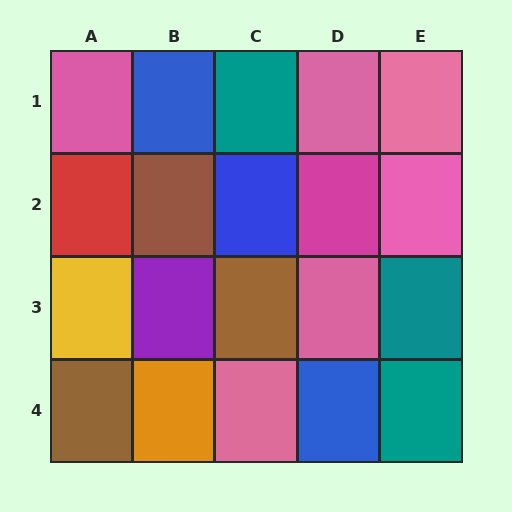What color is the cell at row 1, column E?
Pink.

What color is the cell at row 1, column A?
Pink.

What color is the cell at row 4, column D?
Blue.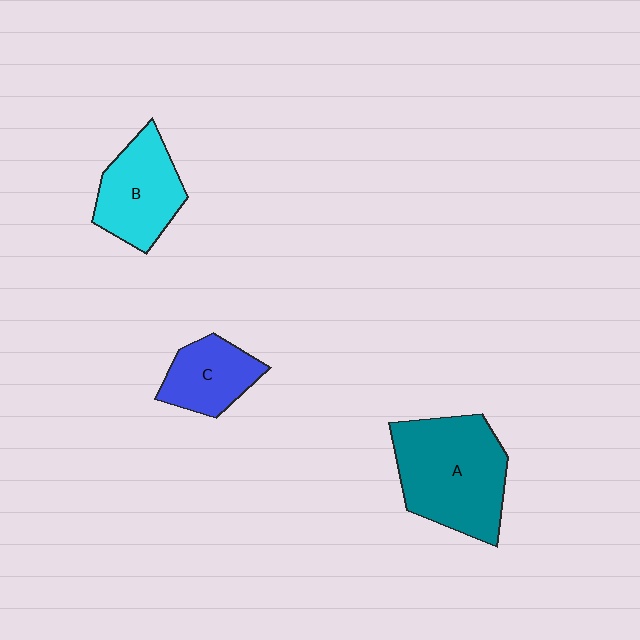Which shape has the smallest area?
Shape C (blue).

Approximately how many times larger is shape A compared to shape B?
Approximately 1.5 times.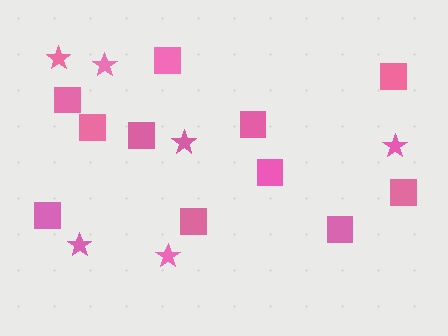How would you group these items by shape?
There are 2 groups: one group of squares (11) and one group of stars (6).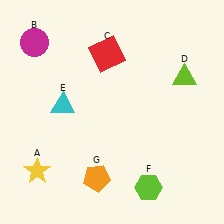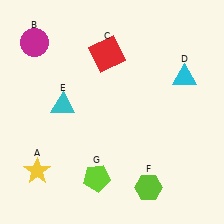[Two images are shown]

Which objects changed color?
D changed from lime to cyan. G changed from orange to lime.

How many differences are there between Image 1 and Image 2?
There are 2 differences between the two images.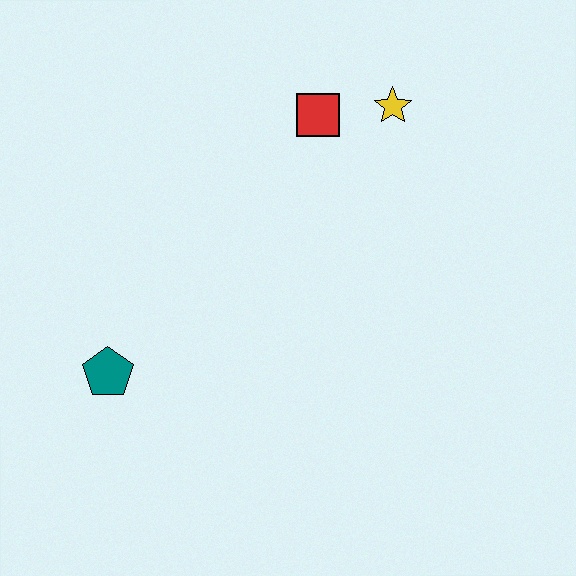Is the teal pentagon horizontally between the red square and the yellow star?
No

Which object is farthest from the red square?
The teal pentagon is farthest from the red square.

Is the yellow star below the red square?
No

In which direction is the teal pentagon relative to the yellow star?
The teal pentagon is to the left of the yellow star.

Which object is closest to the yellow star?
The red square is closest to the yellow star.